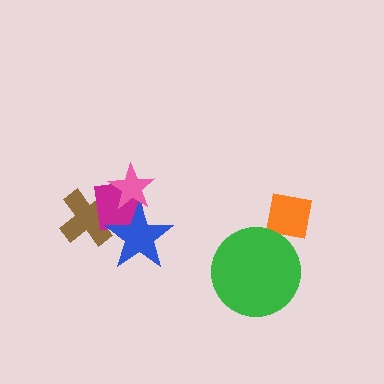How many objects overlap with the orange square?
1 object overlaps with the orange square.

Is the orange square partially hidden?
Yes, it is partially covered by another shape.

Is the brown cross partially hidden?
Yes, it is partially covered by another shape.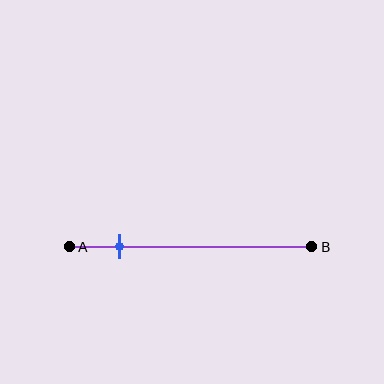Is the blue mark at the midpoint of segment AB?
No, the mark is at about 20% from A, not at the 50% midpoint.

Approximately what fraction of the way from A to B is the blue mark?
The blue mark is approximately 20% of the way from A to B.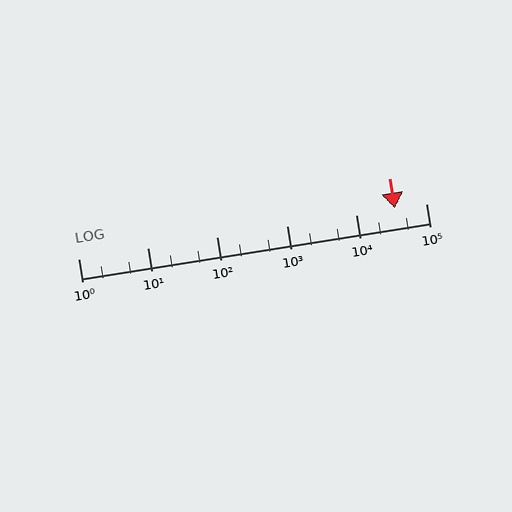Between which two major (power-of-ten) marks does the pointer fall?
The pointer is between 10000 and 100000.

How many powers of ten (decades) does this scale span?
The scale spans 5 decades, from 1 to 100000.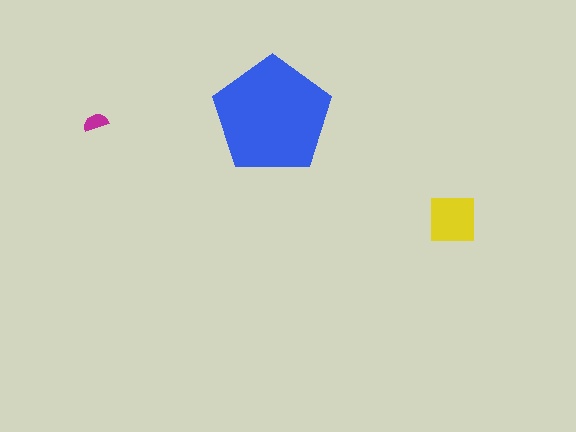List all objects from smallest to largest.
The magenta semicircle, the yellow square, the blue pentagon.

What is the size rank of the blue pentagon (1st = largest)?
1st.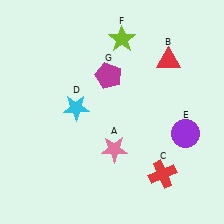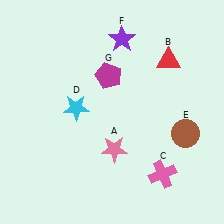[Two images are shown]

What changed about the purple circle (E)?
In Image 1, E is purple. In Image 2, it changed to brown.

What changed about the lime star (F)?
In Image 1, F is lime. In Image 2, it changed to purple.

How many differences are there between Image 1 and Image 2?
There are 3 differences between the two images.